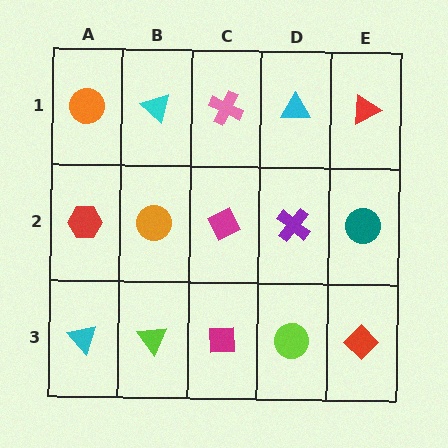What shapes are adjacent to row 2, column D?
A cyan triangle (row 1, column D), a lime circle (row 3, column D), a magenta diamond (row 2, column C), a teal circle (row 2, column E).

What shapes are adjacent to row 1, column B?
An orange circle (row 2, column B), an orange circle (row 1, column A), a pink cross (row 1, column C).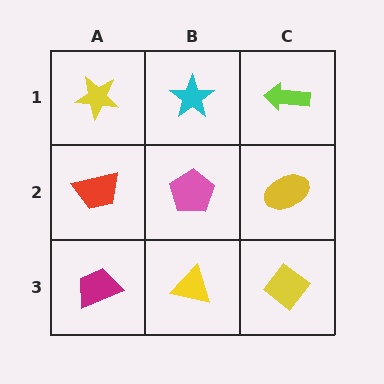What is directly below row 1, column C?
A yellow ellipse.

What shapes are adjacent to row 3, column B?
A pink pentagon (row 2, column B), a magenta trapezoid (row 3, column A), a yellow diamond (row 3, column C).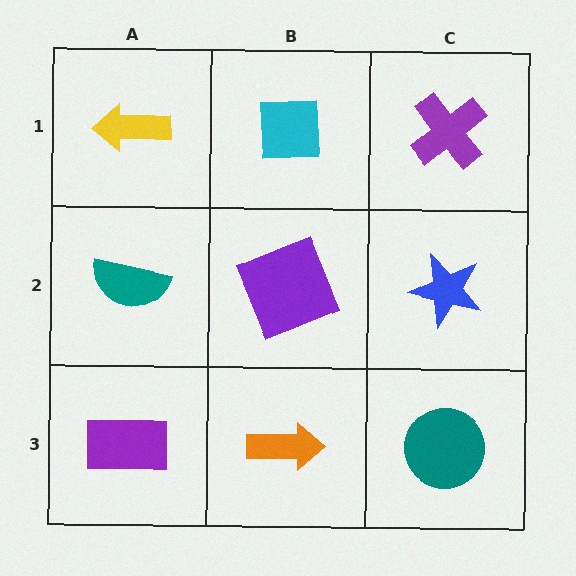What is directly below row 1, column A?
A teal semicircle.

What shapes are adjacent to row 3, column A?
A teal semicircle (row 2, column A), an orange arrow (row 3, column B).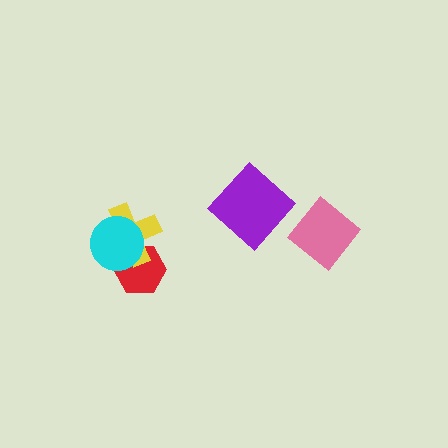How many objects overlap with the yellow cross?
2 objects overlap with the yellow cross.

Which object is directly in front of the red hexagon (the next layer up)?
The yellow cross is directly in front of the red hexagon.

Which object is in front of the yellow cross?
The cyan circle is in front of the yellow cross.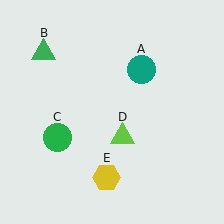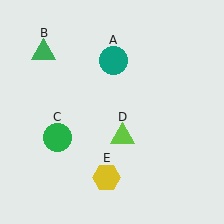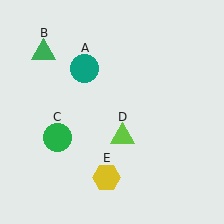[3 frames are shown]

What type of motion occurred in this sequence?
The teal circle (object A) rotated counterclockwise around the center of the scene.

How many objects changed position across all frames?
1 object changed position: teal circle (object A).